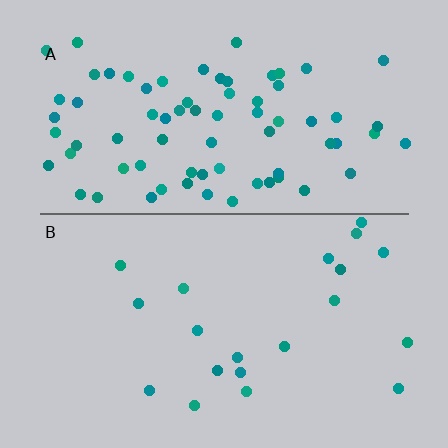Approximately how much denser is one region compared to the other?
Approximately 3.7× — region A over region B.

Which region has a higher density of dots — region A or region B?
A (the top).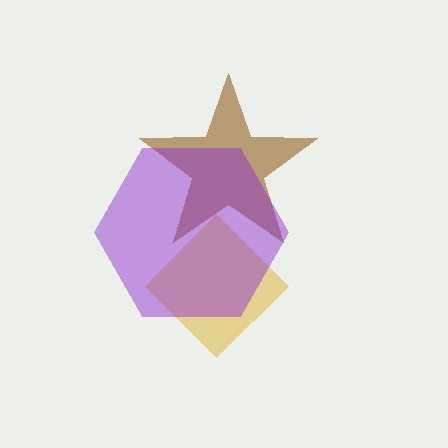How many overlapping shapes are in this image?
There are 3 overlapping shapes in the image.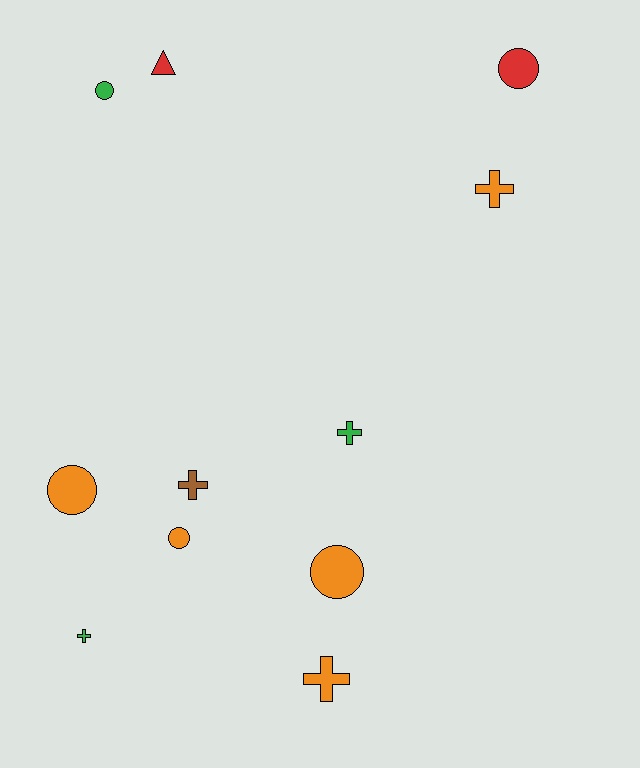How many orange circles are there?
There are 3 orange circles.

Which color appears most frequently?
Orange, with 5 objects.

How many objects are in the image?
There are 11 objects.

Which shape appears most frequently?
Circle, with 5 objects.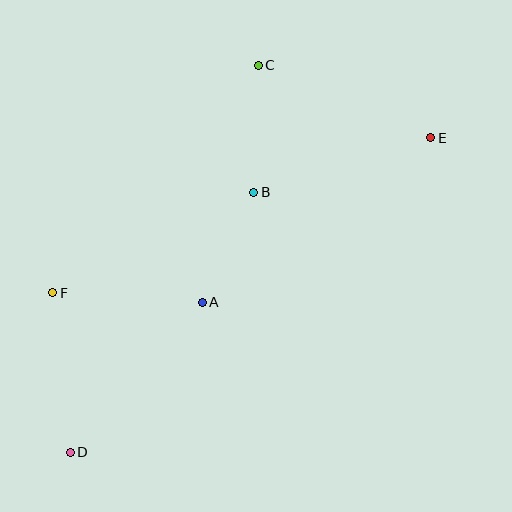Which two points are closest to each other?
Points A and B are closest to each other.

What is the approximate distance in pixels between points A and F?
The distance between A and F is approximately 150 pixels.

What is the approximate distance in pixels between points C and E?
The distance between C and E is approximately 187 pixels.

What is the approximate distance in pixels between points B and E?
The distance between B and E is approximately 185 pixels.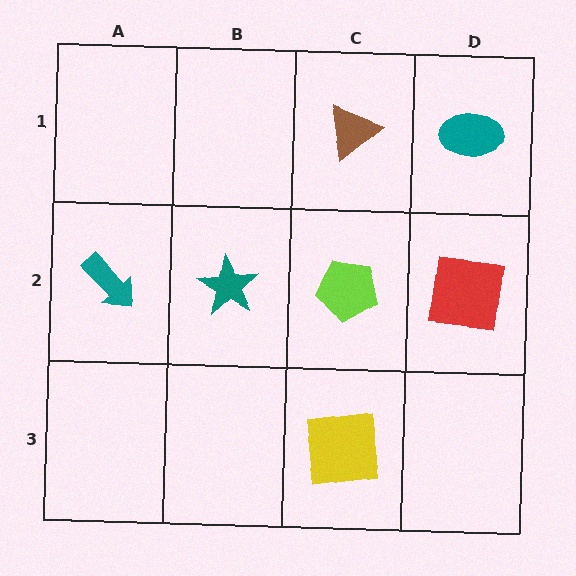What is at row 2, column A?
A teal arrow.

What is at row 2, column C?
A lime pentagon.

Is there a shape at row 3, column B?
No, that cell is empty.